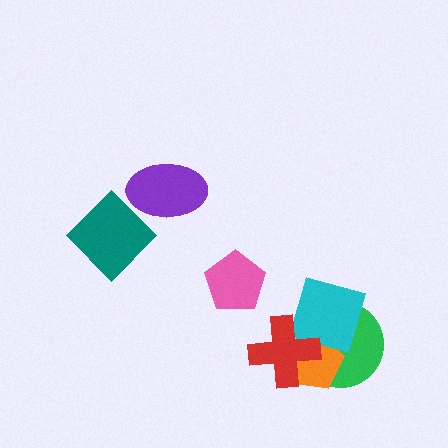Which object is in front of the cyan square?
The red cross is in front of the cyan square.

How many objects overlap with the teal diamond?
1 object overlaps with the teal diamond.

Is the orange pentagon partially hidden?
Yes, it is partially covered by another shape.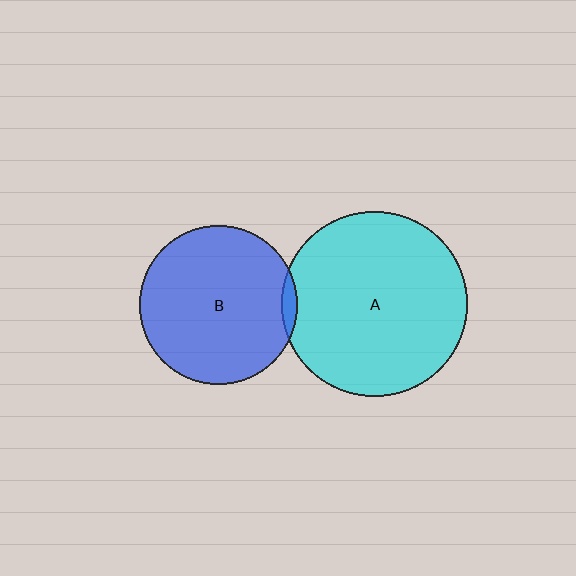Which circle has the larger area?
Circle A (cyan).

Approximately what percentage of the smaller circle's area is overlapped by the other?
Approximately 5%.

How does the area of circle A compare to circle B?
Approximately 1.4 times.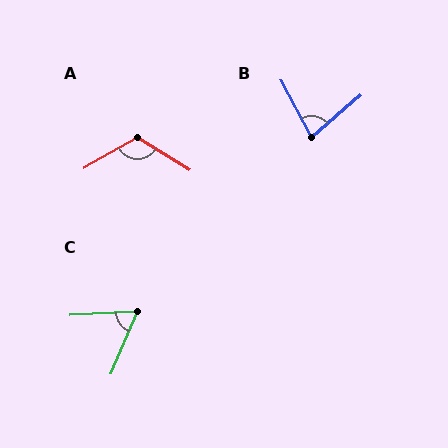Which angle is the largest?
A, at approximately 118 degrees.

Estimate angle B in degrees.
Approximately 77 degrees.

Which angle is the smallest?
C, at approximately 64 degrees.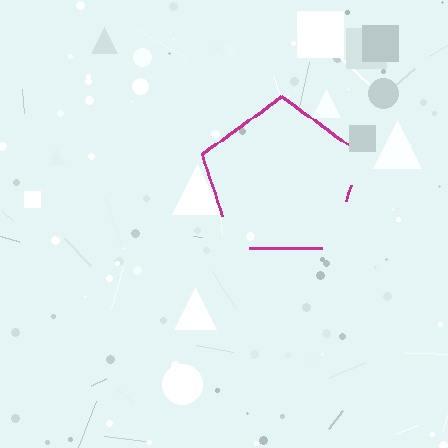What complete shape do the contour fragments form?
The contour fragments form a pentagon.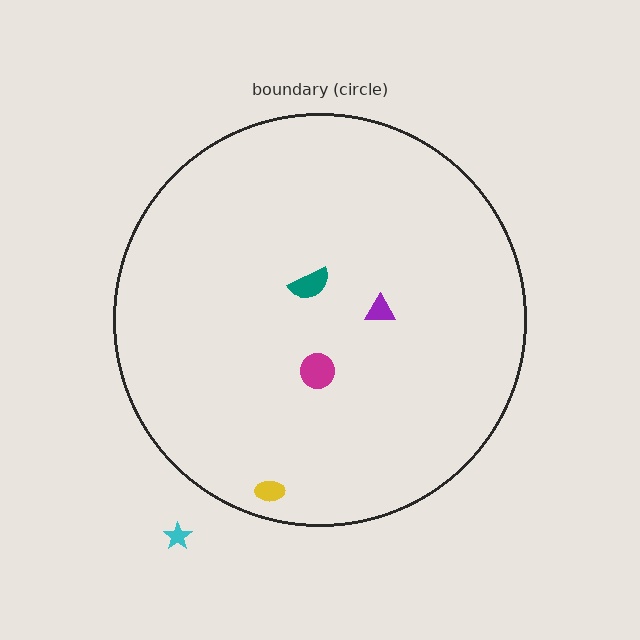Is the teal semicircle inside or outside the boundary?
Inside.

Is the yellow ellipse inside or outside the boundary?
Inside.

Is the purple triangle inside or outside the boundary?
Inside.